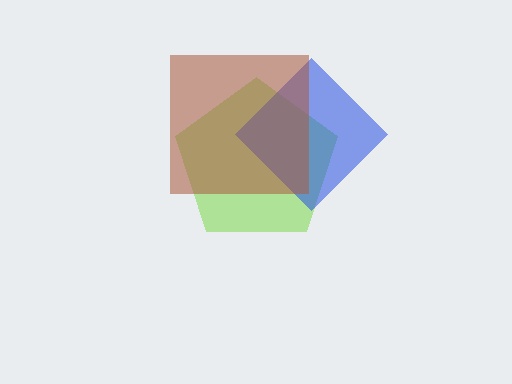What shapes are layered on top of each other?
The layered shapes are: a lime pentagon, a blue diamond, a brown square.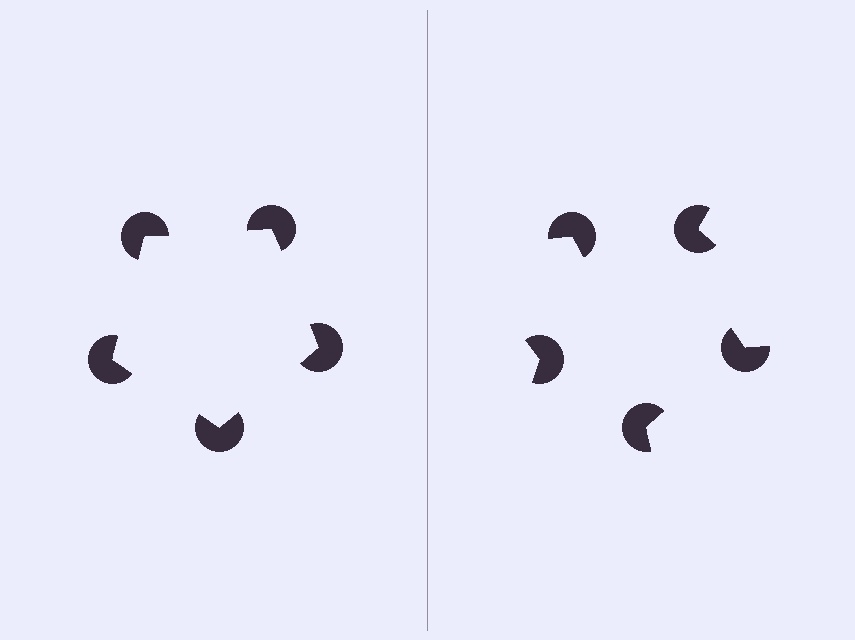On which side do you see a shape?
An illusory pentagon appears on the left side. On the right side the wedge cuts are rotated, so no coherent shape forms.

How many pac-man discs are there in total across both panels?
10 — 5 on each side.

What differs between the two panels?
The pac-man discs are positioned identically on both sides; only the wedge orientations differ. On the left they align to a pentagon; on the right they are misaligned.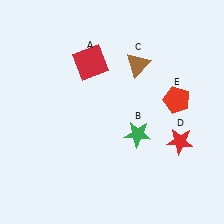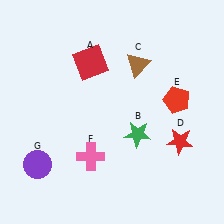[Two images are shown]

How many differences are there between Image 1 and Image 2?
There are 2 differences between the two images.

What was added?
A pink cross (F), a purple circle (G) were added in Image 2.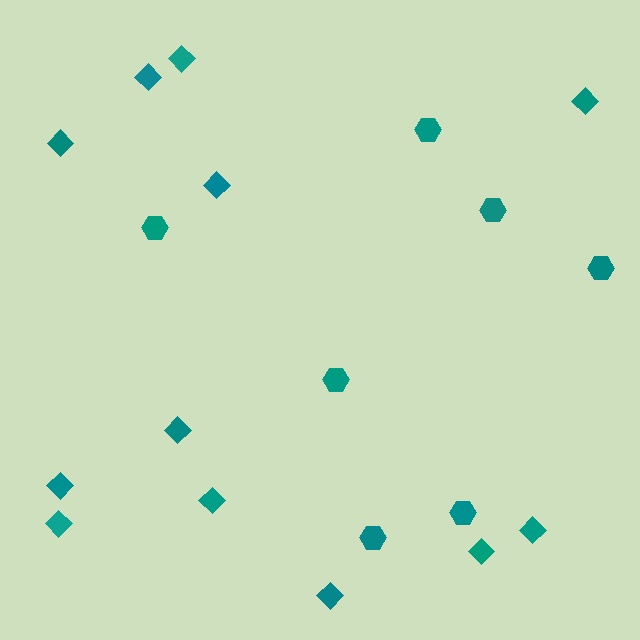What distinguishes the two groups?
There are 2 groups: one group of diamonds (12) and one group of hexagons (7).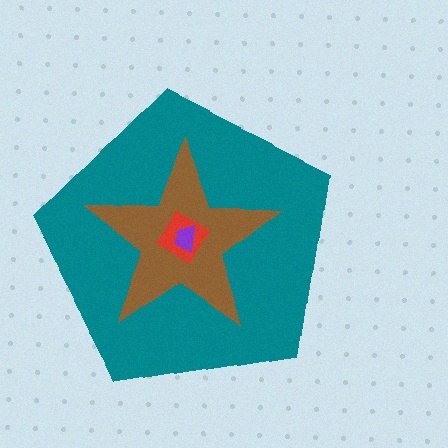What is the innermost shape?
The purple trapezoid.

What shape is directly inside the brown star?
The red diamond.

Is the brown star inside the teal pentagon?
Yes.